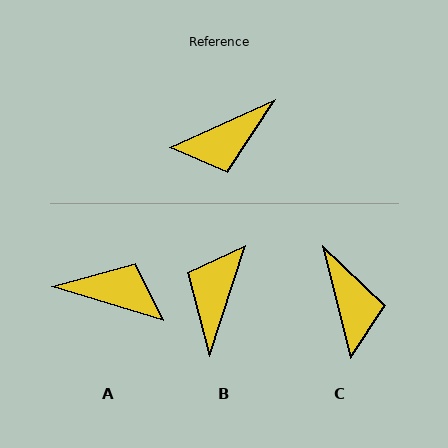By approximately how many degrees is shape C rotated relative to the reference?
Approximately 79 degrees counter-clockwise.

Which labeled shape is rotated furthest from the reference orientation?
A, about 139 degrees away.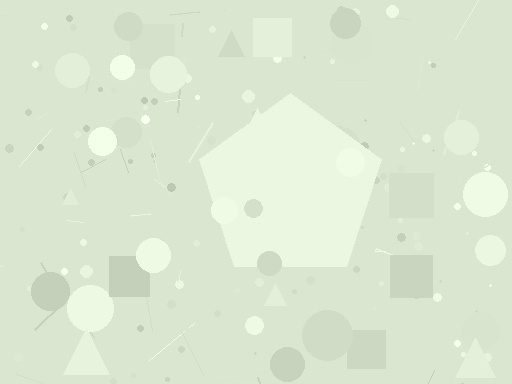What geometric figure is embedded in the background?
A pentagon is embedded in the background.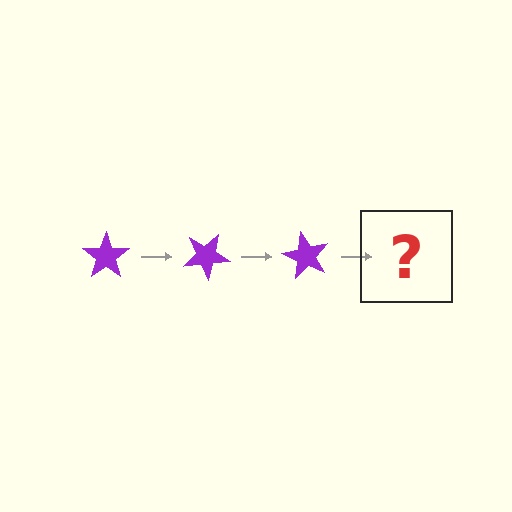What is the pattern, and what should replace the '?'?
The pattern is that the star rotates 30 degrees each step. The '?' should be a purple star rotated 90 degrees.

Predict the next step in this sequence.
The next step is a purple star rotated 90 degrees.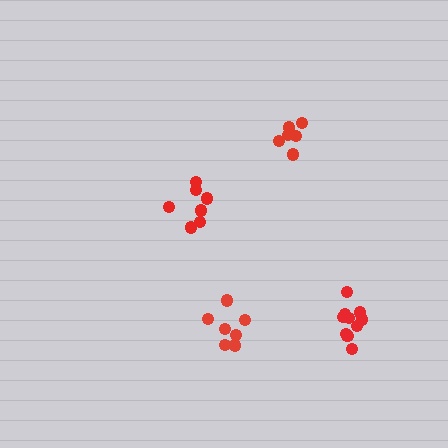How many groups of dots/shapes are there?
There are 4 groups.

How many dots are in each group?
Group 1: 6 dots, Group 2: 10 dots, Group 3: 7 dots, Group 4: 7 dots (30 total).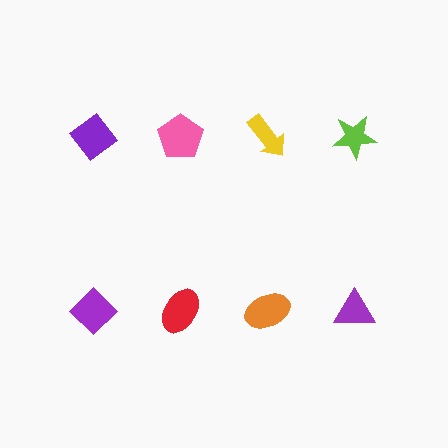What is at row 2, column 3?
An orange ellipse.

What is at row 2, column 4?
A purple triangle.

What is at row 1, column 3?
A yellow arrow.